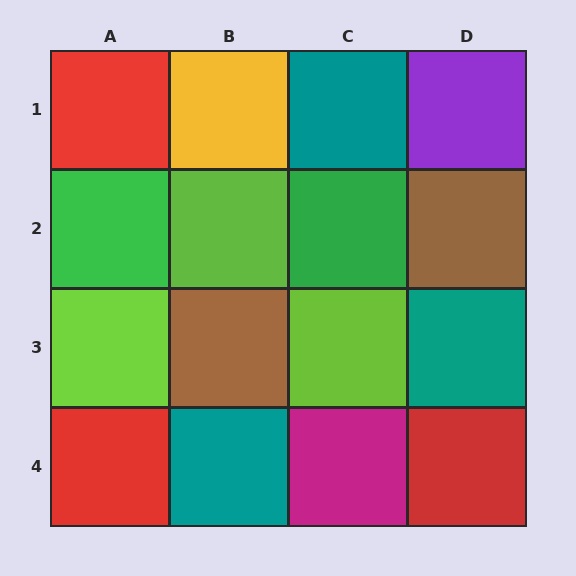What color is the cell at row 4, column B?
Teal.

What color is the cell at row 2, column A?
Green.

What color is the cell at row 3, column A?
Lime.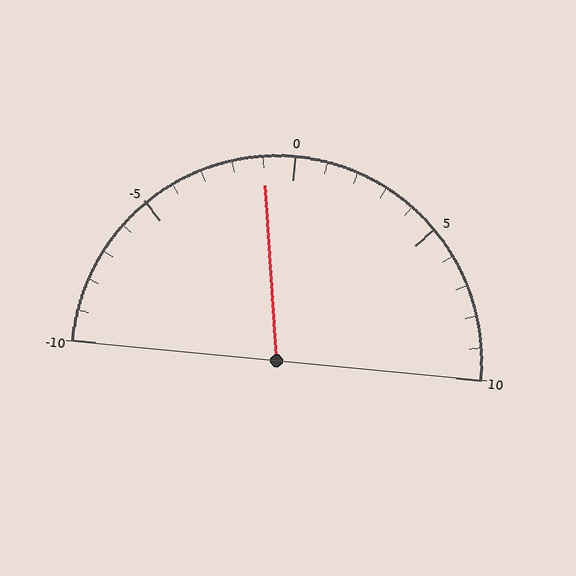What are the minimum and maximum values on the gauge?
The gauge ranges from -10 to 10.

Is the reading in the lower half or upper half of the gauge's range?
The reading is in the lower half of the range (-10 to 10).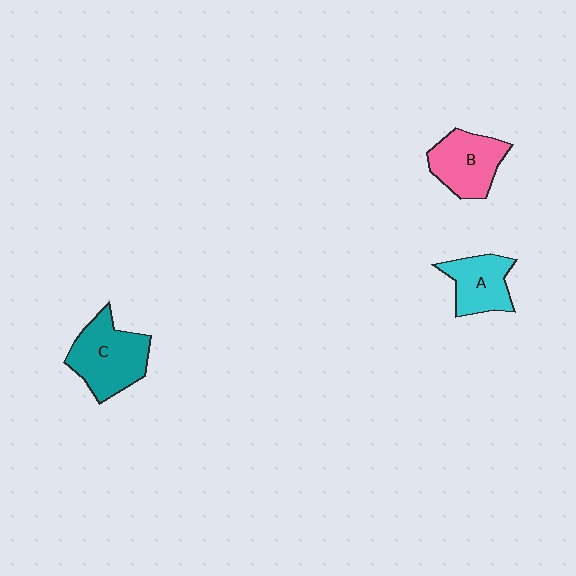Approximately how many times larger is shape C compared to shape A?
Approximately 1.4 times.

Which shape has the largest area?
Shape C (teal).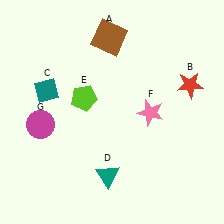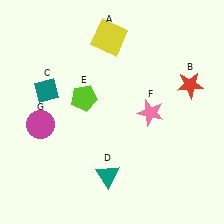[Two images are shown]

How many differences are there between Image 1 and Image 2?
There is 1 difference between the two images.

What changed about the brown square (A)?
In Image 1, A is brown. In Image 2, it changed to yellow.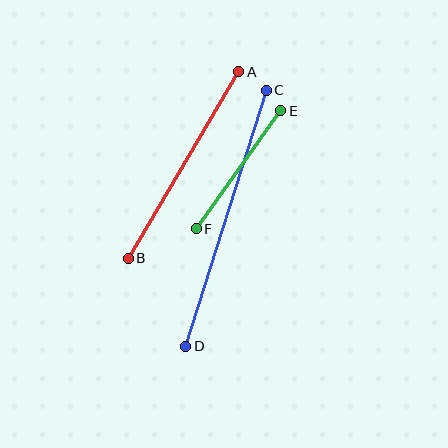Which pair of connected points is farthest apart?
Points C and D are farthest apart.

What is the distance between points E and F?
The distance is approximately 145 pixels.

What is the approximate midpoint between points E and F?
The midpoint is at approximately (239, 170) pixels.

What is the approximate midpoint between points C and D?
The midpoint is at approximately (226, 218) pixels.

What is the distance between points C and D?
The distance is approximately 268 pixels.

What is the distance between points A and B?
The distance is approximately 217 pixels.